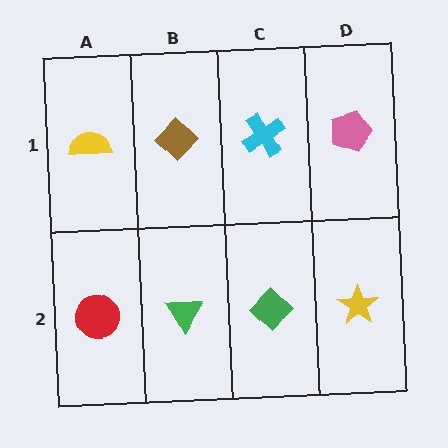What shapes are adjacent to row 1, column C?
A green diamond (row 2, column C), a brown diamond (row 1, column B), a pink pentagon (row 1, column D).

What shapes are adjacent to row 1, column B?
A green triangle (row 2, column B), a yellow semicircle (row 1, column A), a cyan cross (row 1, column C).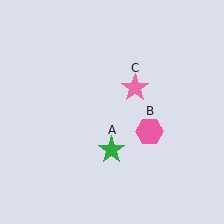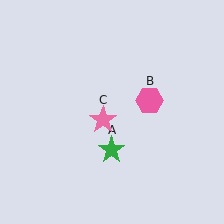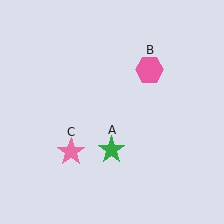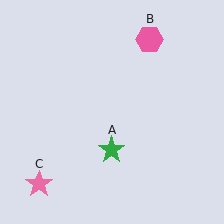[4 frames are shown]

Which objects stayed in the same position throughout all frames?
Green star (object A) remained stationary.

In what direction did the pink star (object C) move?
The pink star (object C) moved down and to the left.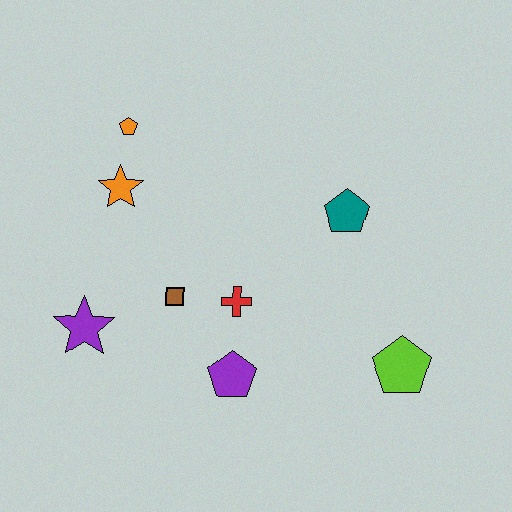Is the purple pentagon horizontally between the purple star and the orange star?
No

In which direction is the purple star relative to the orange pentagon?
The purple star is below the orange pentagon.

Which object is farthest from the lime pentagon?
The orange pentagon is farthest from the lime pentagon.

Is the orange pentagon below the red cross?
No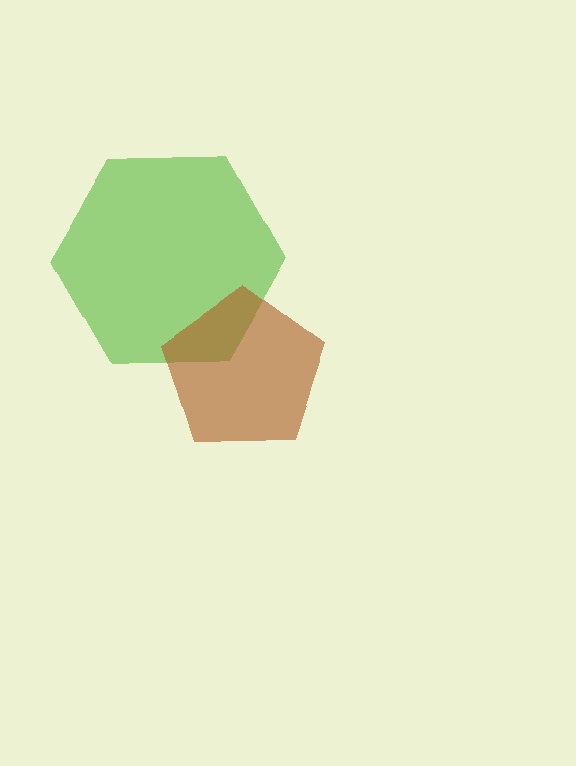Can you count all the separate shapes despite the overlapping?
Yes, there are 2 separate shapes.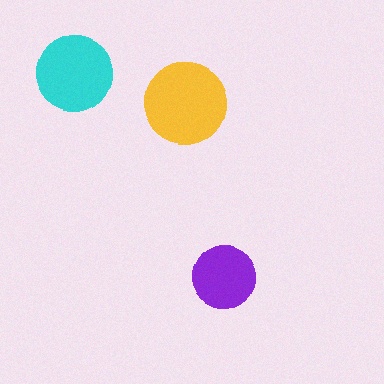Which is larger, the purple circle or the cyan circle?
The cyan one.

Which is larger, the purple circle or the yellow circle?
The yellow one.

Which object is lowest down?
The purple circle is bottommost.